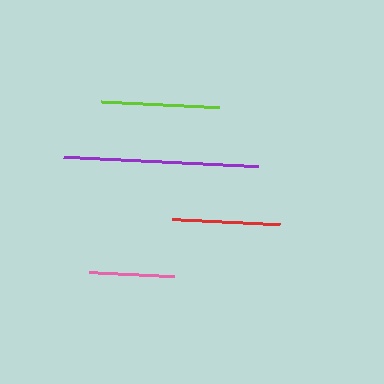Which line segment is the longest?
The purple line is the longest at approximately 195 pixels.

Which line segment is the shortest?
The pink line is the shortest at approximately 86 pixels.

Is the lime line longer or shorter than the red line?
The lime line is longer than the red line.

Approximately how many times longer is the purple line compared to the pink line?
The purple line is approximately 2.3 times the length of the pink line.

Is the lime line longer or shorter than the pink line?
The lime line is longer than the pink line.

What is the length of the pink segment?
The pink segment is approximately 86 pixels long.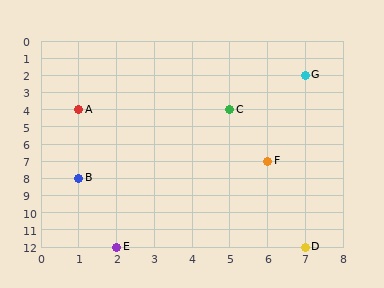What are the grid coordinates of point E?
Point E is at grid coordinates (2, 12).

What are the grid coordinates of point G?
Point G is at grid coordinates (7, 2).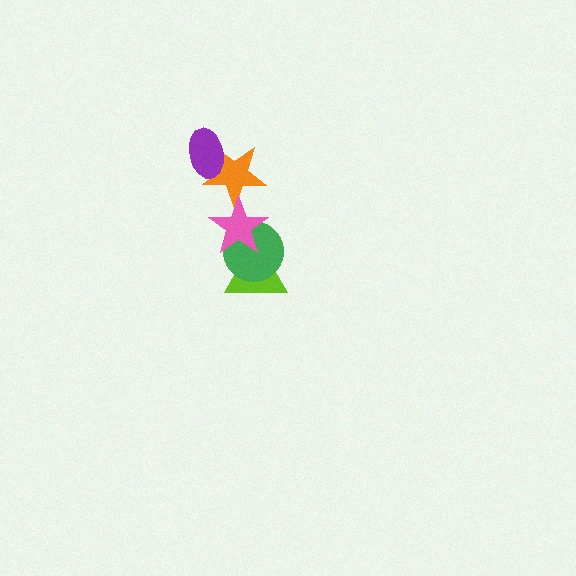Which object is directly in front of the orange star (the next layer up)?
The purple ellipse is directly in front of the orange star.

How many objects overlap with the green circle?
2 objects overlap with the green circle.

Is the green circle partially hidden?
Yes, it is partially covered by another shape.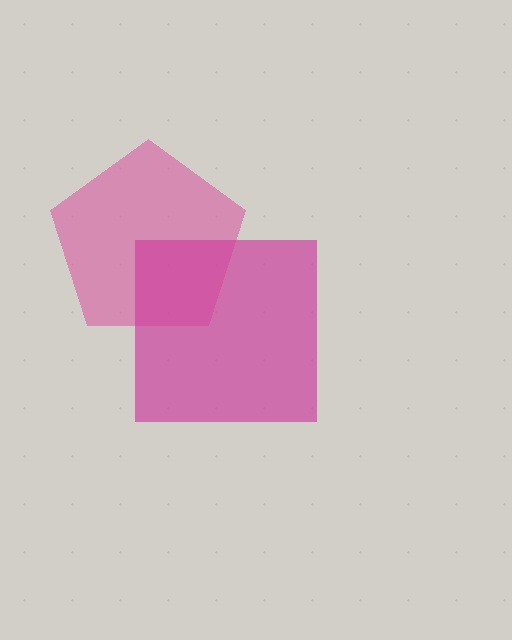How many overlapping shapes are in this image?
There are 2 overlapping shapes in the image.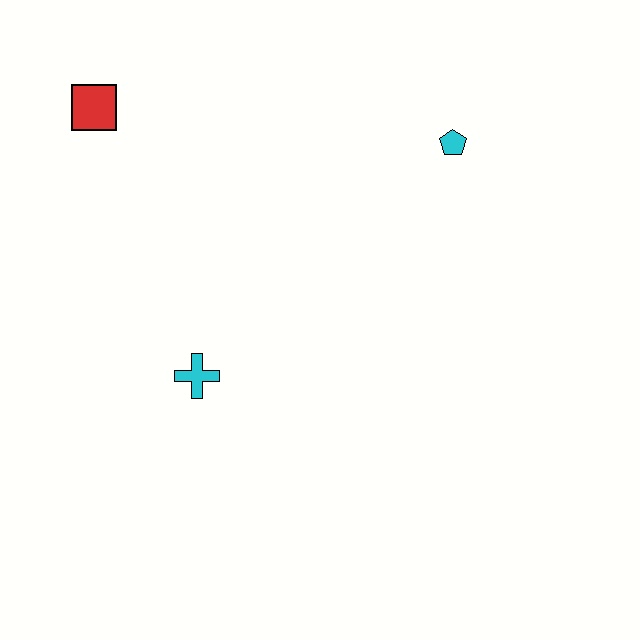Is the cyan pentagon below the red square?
Yes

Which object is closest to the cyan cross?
The red square is closest to the cyan cross.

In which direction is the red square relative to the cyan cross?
The red square is above the cyan cross.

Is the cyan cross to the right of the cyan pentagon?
No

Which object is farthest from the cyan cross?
The cyan pentagon is farthest from the cyan cross.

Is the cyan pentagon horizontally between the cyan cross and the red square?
No